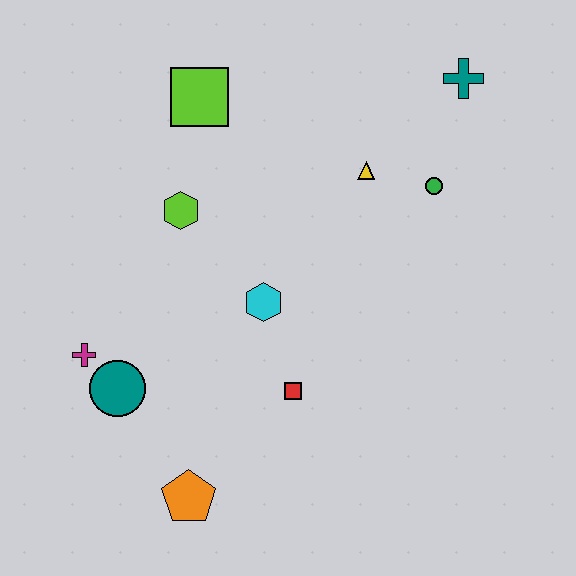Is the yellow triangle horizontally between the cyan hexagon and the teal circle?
No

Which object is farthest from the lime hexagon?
The teal cross is farthest from the lime hexagon.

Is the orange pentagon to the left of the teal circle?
No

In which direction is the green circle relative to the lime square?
The green circle is to the right of the lime square.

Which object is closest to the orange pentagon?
The teal circle is closest to the orange pentagon.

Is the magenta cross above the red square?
Yes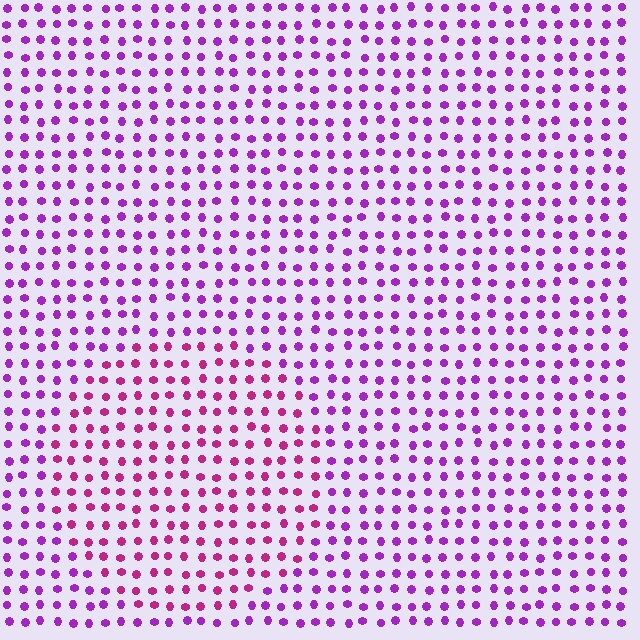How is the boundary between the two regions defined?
The boundary is defined purely by a slight shift in hue (about 35 degrees). Spacing, size, and orientation are identical on both sides.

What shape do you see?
I see a circle.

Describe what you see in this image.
The image is filled with small purple elements in a uniform arrangement. A circle-shaped region is visible where the elements are tinted to a slightly different hue, forming a subtle color boundary.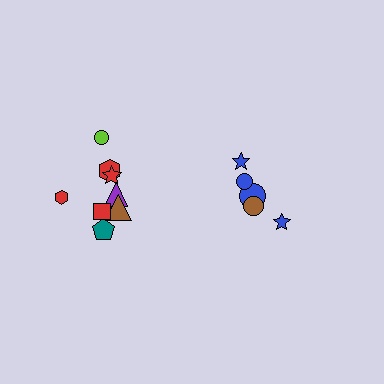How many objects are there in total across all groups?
There are 13 objects.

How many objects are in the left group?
There are 8 objects.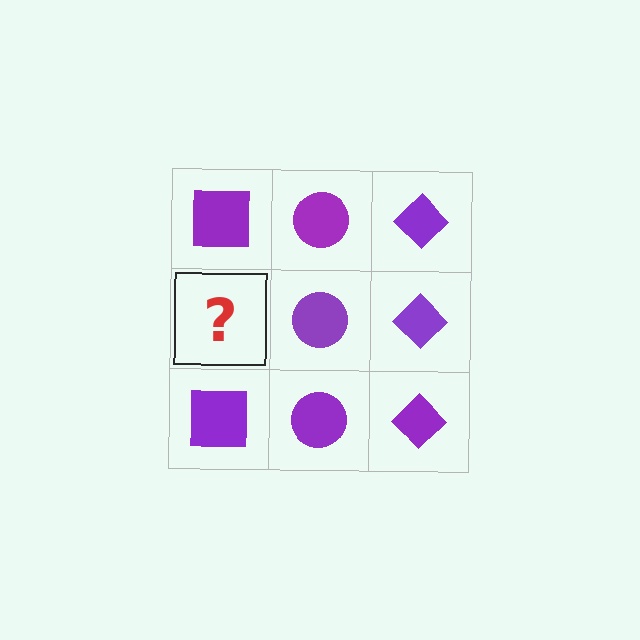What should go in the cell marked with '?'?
The missing cell should contain a purple square.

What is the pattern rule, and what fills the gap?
The rule is that each column has a consistent shape. The gap should be filled with a purple square.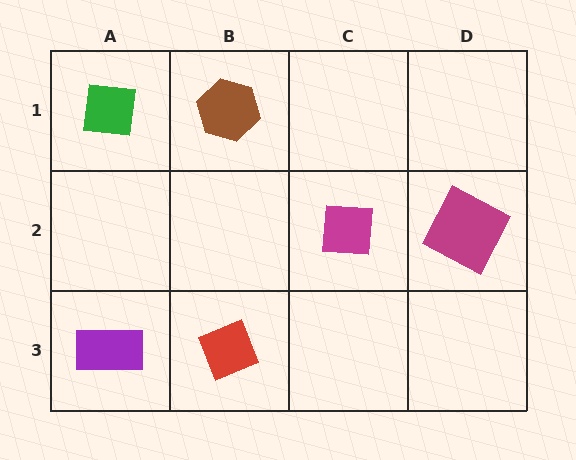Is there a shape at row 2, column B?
No, that cell is empty.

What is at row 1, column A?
A green square.